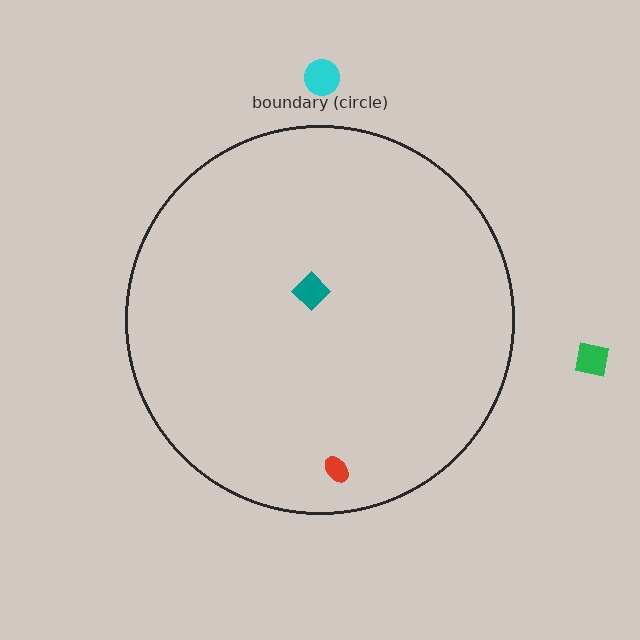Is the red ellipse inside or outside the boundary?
Inside.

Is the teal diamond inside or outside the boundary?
Inside.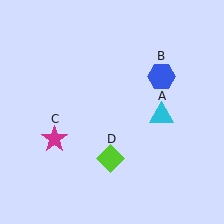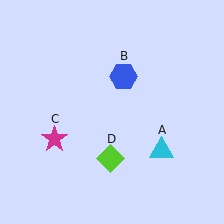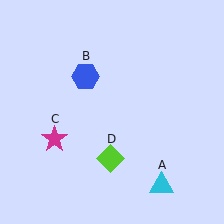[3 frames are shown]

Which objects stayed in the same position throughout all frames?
Magenta star (object C) and lime diamond (object D) remained stationary.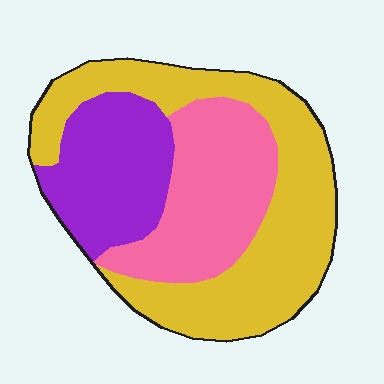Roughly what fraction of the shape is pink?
Pink covers about 30% of the shape.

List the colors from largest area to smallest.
From largest to smallest: yellow, pink, purple.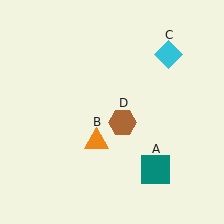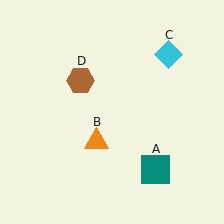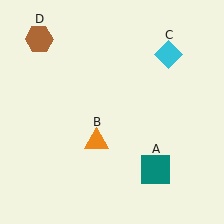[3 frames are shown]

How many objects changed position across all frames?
1 object changed position: brown hexagon (object D).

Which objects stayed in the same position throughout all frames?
Teal square (object A) and orange triangle (object B) and cyan diamond (object C) remained stationary.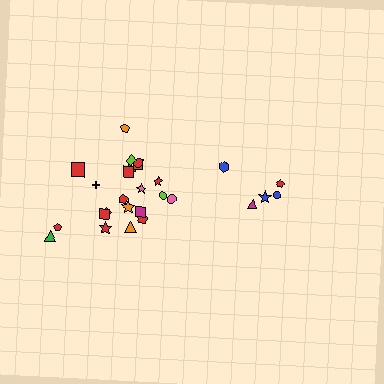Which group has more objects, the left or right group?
The left group.